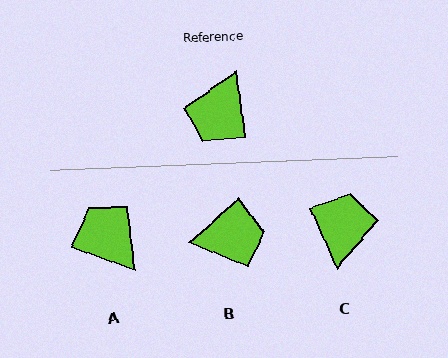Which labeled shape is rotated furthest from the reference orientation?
C, about 164 degrees away.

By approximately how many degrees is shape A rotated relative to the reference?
Approximately 118 degrees clockwise.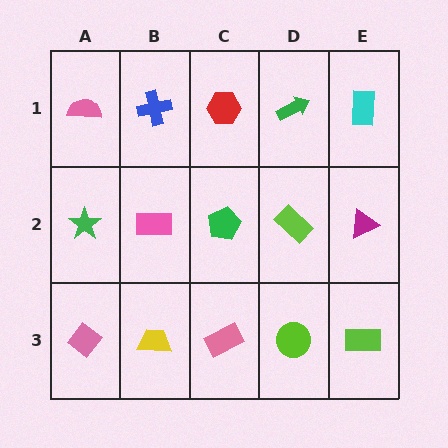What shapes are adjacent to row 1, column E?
A magenta triangle (row 2, column E), a green arrow (row 1, column D).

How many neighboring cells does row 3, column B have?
3.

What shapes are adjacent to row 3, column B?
A pink rectangle (row 2, column B), a pink diamond (row 3, column A), a pink rectangle (row 3, column C).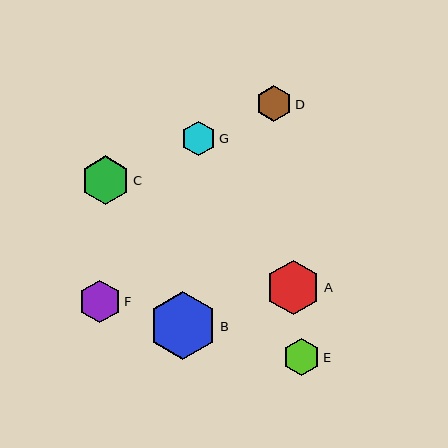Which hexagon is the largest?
Hexagon B is the largest with a size of approximately 68 pixels.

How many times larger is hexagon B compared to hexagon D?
Hexagon B is approximately 1.9 times the size of hexagon D.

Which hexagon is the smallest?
Hexagon G is the smallest with a size of approximately 35 pixels.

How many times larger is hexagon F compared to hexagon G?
Hexagon F is approximately 1.2 times the size of hexagon G.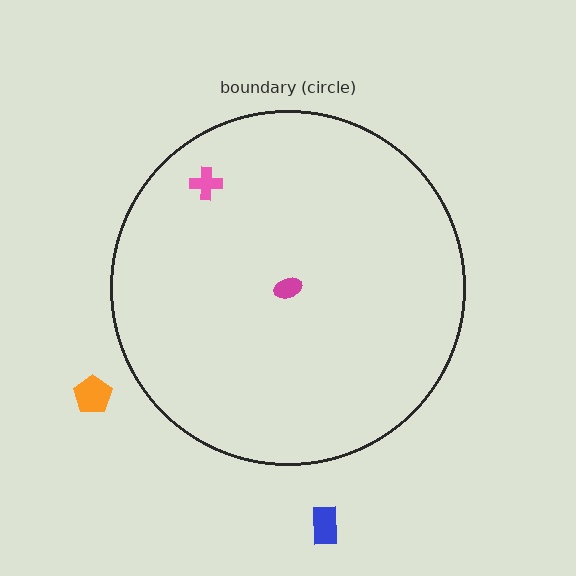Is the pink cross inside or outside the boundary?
Inside.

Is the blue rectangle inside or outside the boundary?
Outside.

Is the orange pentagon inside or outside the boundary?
Outside.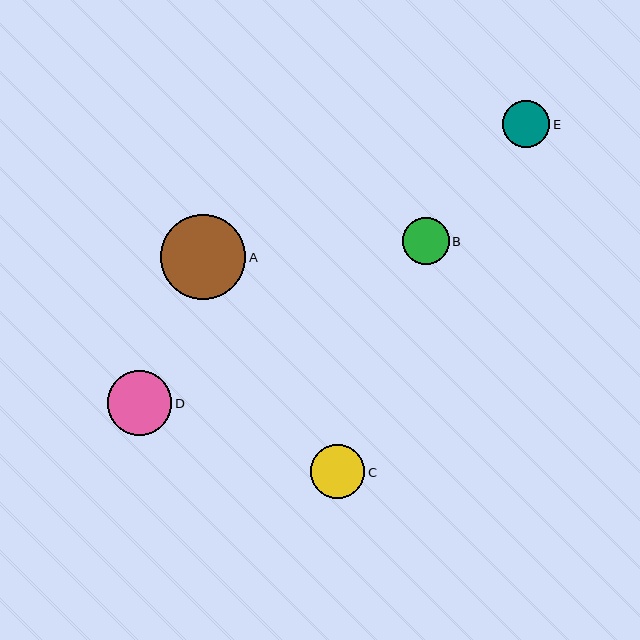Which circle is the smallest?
Circle E is the smallest with a size of approximately 47 pixels.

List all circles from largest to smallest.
From largest to smallest: A, D, C, B, E.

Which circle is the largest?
Circle A is the largest with a size of approximately 85 pixels.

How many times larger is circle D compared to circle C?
Circle D is approximately 1.2 times the size of circle C.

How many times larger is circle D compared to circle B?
Circle D is approximately 1.4 times the size of circle B.